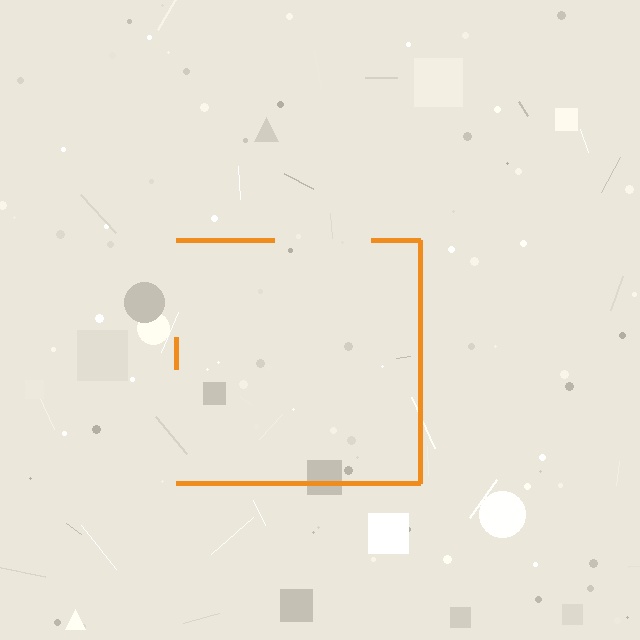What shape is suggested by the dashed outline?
The dashed outline suggests a square.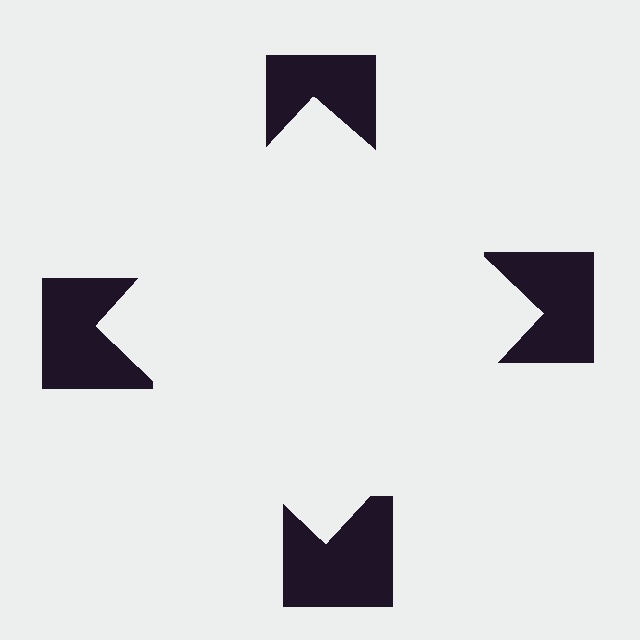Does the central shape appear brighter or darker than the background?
It typically appears slightly brighter than the background, even though no actual brightness change is drawn.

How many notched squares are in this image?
There are 4 — one at each vertex of the illusory square.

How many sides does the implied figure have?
4 sides.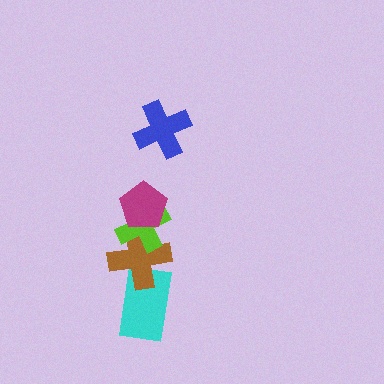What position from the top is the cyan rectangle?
The cyan rectangle is 5th from the top.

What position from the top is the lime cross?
The lime cross is 3rd from the top.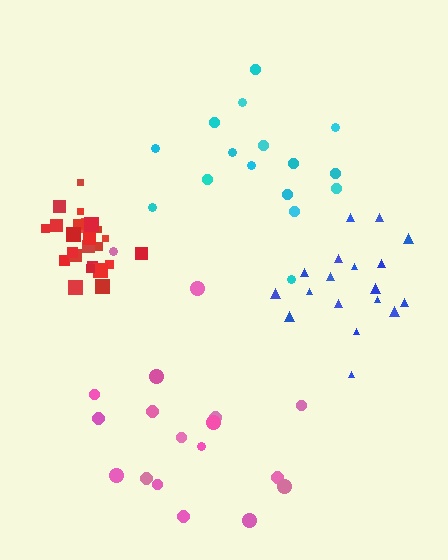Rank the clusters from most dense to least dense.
red, blue, cyan, pink.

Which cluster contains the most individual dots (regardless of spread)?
Red (25).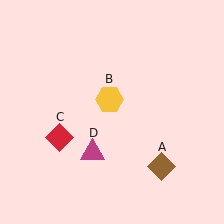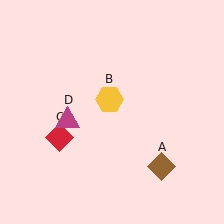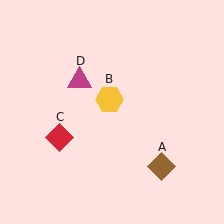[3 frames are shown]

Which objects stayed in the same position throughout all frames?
Brown diamond (object A) and yellow hexagon (object B) and red diamond (object C) remained stationary.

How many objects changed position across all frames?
1 object changed position: magenta triangle (object D).